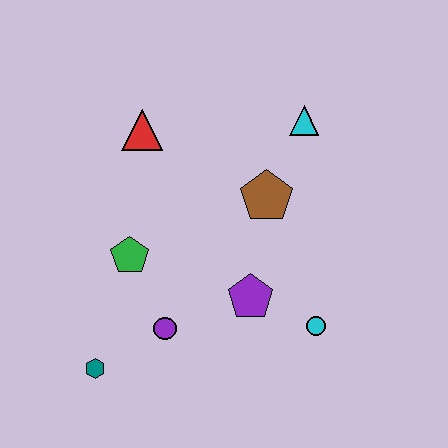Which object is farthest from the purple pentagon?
The red triangle is farthest from the purple pentagon.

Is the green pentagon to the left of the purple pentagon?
Yes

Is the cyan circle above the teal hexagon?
Yes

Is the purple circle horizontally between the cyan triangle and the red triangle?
Yes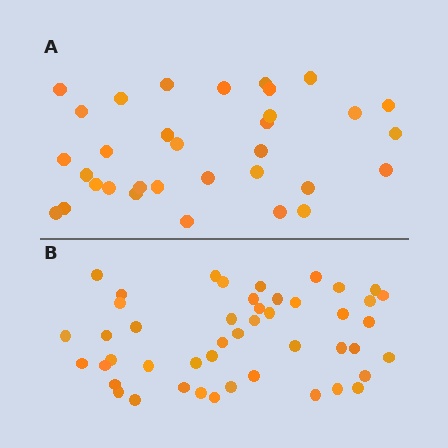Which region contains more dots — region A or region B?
Region B (the bottom region) has more dots.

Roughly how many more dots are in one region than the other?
Region B has approximately 15 more dots than region A.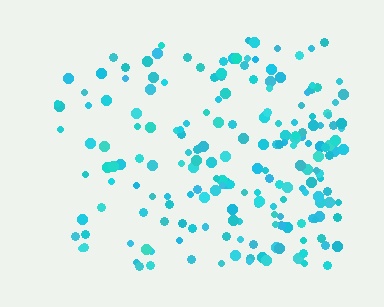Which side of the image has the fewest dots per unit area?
The left.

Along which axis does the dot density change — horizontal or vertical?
Horizontal.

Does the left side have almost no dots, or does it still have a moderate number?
Still a moderate number, just noticeably fewer than the right.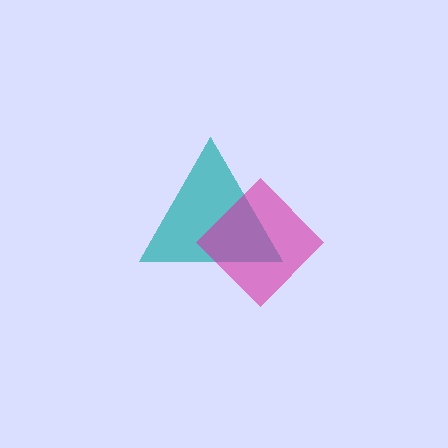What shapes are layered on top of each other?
The layered shapes are: a teal triangle, a magenta diamond.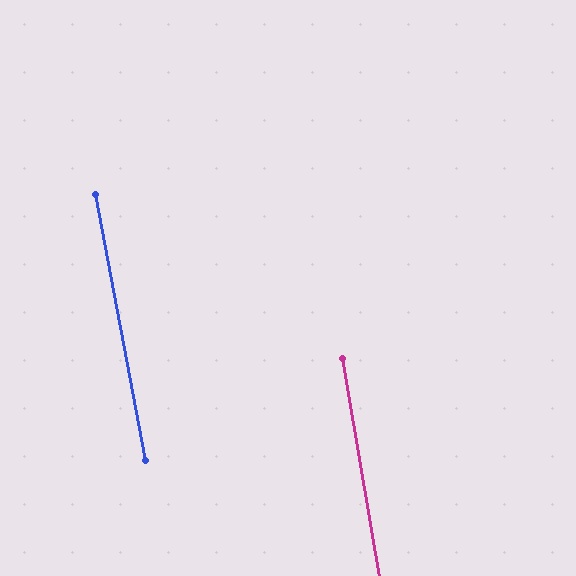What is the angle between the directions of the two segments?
Approximately 1 degree.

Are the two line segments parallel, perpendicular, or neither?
Parallel — their directions differ by only 1.1°.